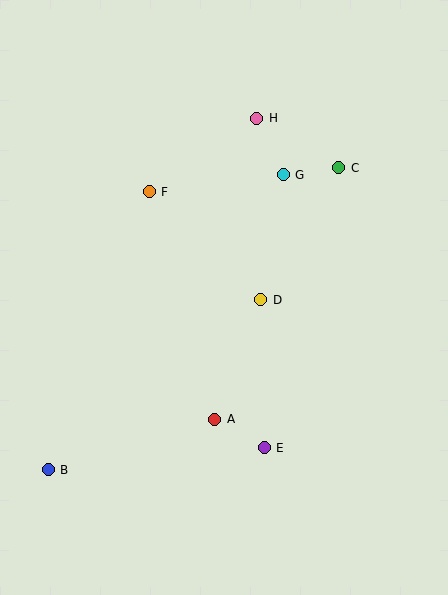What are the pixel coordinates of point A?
Point A is at (215, 419).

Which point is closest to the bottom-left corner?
Point B is closest to the bottom-left corner.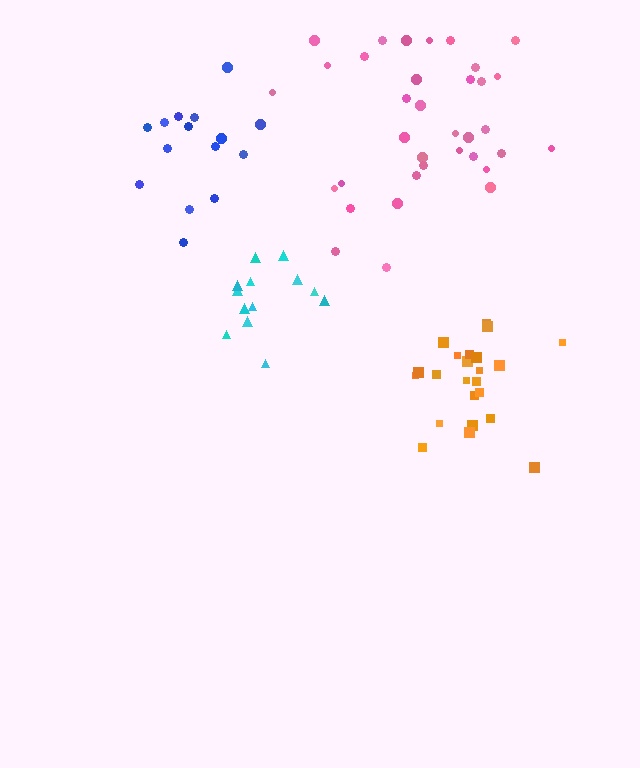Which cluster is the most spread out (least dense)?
Blue.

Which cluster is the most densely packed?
Orange.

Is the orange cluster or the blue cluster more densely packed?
Orange.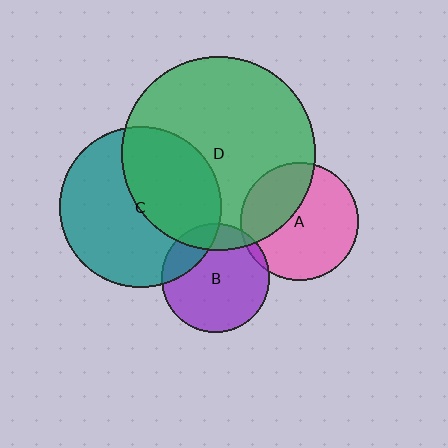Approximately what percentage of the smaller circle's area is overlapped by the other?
Approximately 15%.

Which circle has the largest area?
Circle D (green).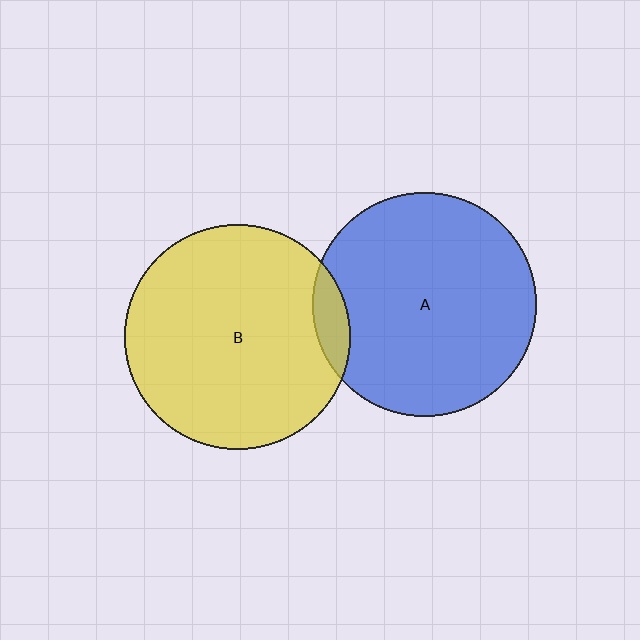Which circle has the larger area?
Circle B (yellow).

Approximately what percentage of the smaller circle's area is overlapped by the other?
Approximately 5%.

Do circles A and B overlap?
Yes.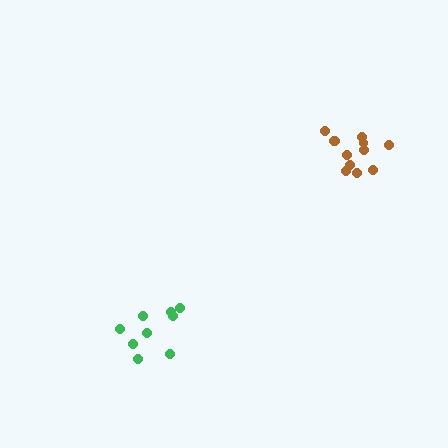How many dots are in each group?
Group 1: 9 dots, Group 2: 12 dots (21 total).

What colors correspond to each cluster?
The clusters are colored: green, brown.